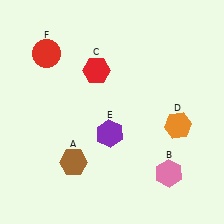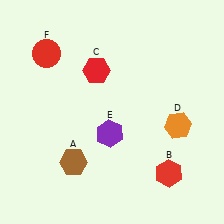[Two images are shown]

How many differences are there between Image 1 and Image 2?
There is 1 difference between the two images.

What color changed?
The hexagon (B) changed from pink in Image 1 to red in Image 2.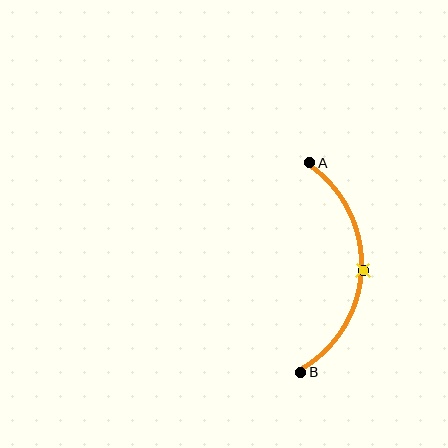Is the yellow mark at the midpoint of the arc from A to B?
Yes. The yellow mark lies on the arc at equal arc-length from both A and B — it is the arc midpoint.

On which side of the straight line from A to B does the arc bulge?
The arc bulges to the right of the straight line connecting A and B.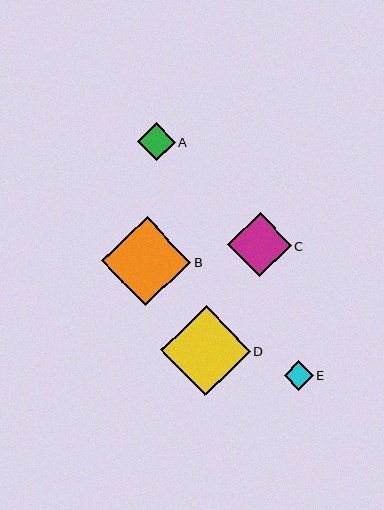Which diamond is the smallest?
Diamond E is the smallest with a size of approximately 29 pixels.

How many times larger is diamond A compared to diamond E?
Diamond A is approximately 1.3 times the size of diamond E.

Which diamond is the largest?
Diamond D is the largest with a size of approximately 90 pixels.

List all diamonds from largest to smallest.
From largest to smallest: D, B, C, A, E.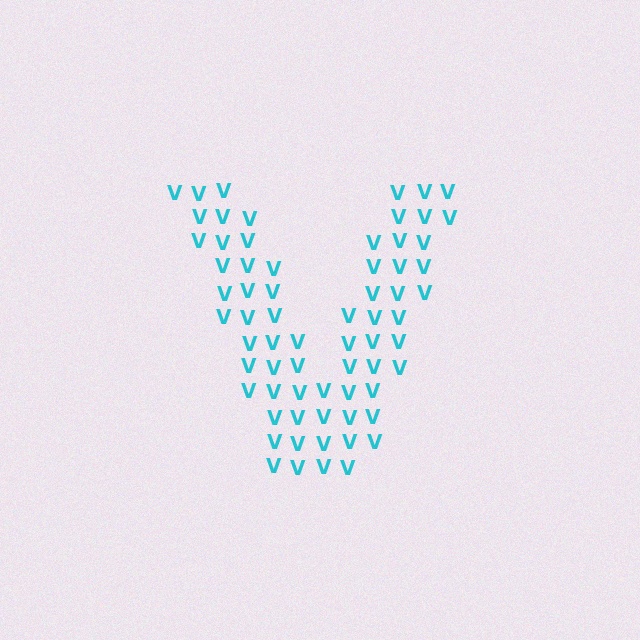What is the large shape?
The large shape is the letter V.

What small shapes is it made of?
It is made of small letter V's.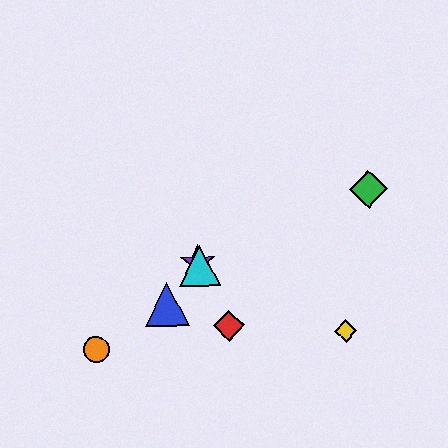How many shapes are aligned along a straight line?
3 shapes (the red diamond, the purple star, the cyan triangle) are aligned along a straight line.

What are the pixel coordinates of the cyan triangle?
The cyan triangle is at (200, 266).